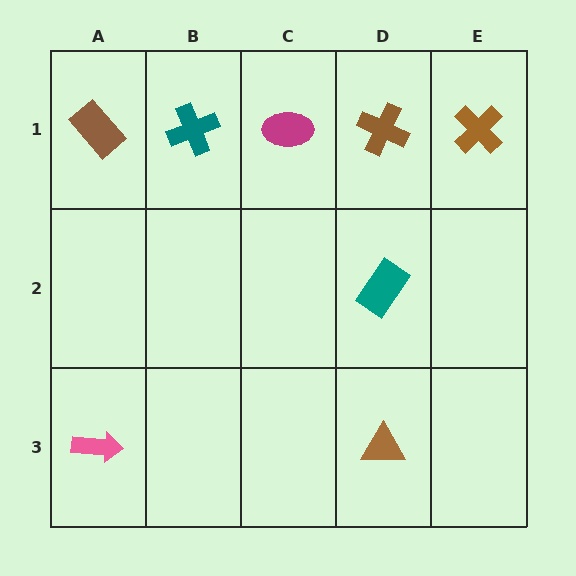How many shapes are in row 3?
2 shapes.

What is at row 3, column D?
A brown triangle.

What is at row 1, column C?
A magenta ellipse.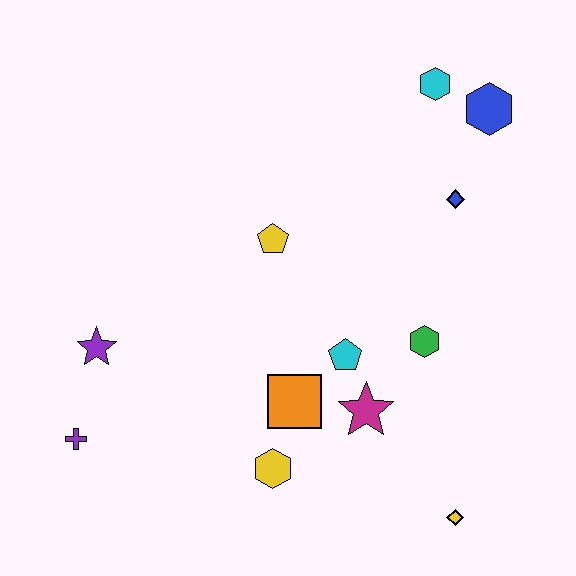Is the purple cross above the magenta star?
No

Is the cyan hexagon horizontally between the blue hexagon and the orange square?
Yes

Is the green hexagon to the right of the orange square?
Yes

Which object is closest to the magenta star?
The cyan pentagon is closest to the magenta star.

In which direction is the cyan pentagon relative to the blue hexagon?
The cyan pentagon is below the blue hexagon.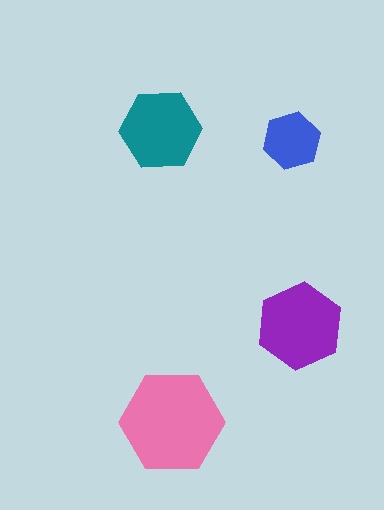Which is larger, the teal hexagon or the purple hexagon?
The purple one.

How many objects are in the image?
There are 4 objects in the image.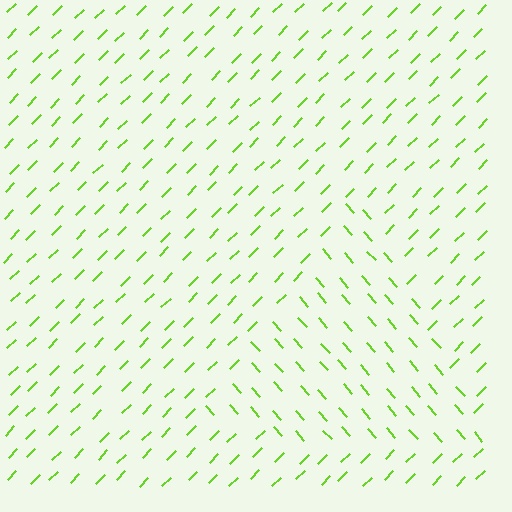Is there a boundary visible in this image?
Yes, there is a texture boundary formed by a change in line orientation.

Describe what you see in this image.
The image is filled with small lime line segments. A triangle region in the image has lines oriented differently from the surrounding lines, creating a visible texture boundary.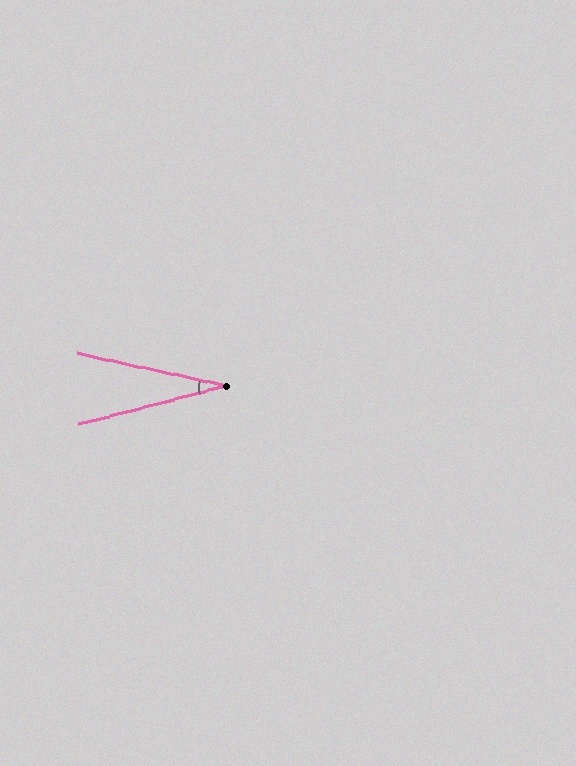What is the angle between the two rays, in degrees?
Approximately 27 degrees.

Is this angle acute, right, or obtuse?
It is acute.